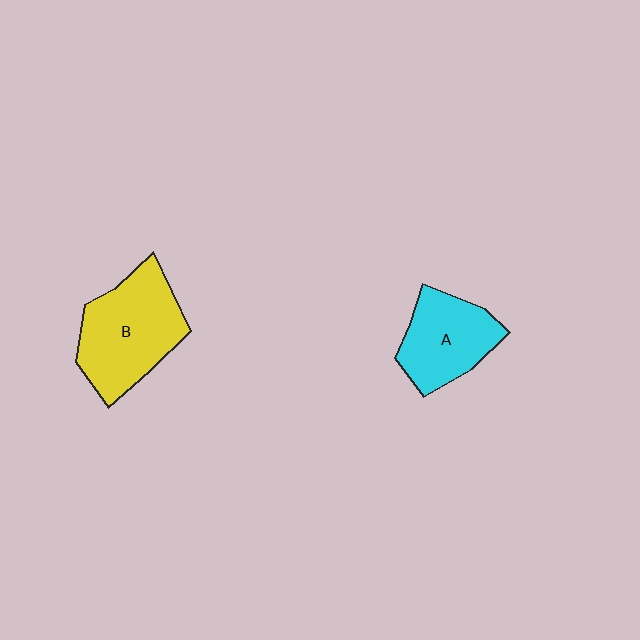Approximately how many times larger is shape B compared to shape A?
Approximately 1.4 times.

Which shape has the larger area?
Shape B (yellow).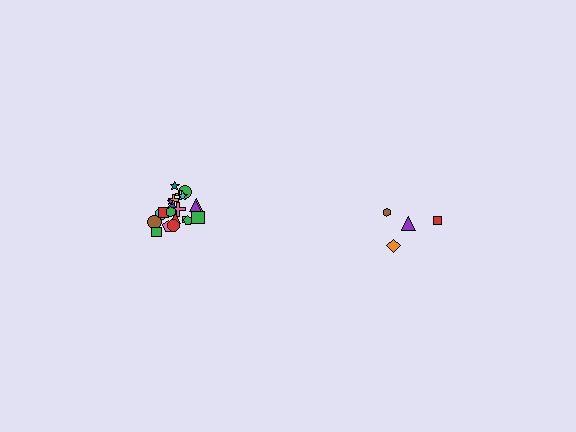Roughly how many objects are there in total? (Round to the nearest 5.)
Roughly 25 objects in total.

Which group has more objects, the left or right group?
The left group.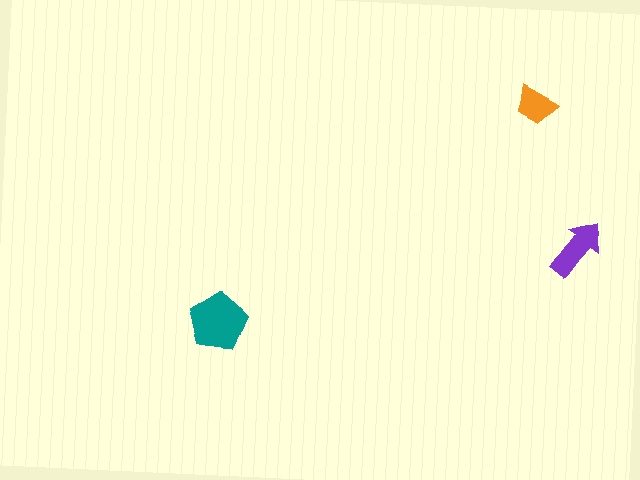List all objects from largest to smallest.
The teal pentagon, the purple arrow, the orange trapezoid.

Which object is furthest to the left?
The teal pentagon is leftmost.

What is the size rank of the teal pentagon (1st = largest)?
1st.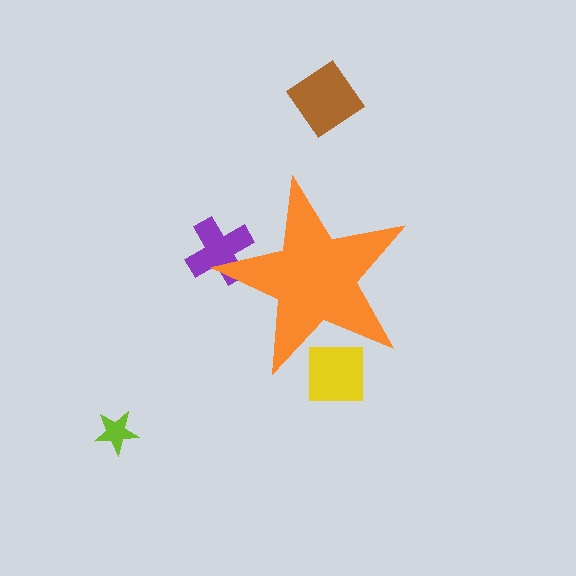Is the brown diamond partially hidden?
No, the brown diamond is fully visible.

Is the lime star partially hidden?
No, the lime star is fully visible.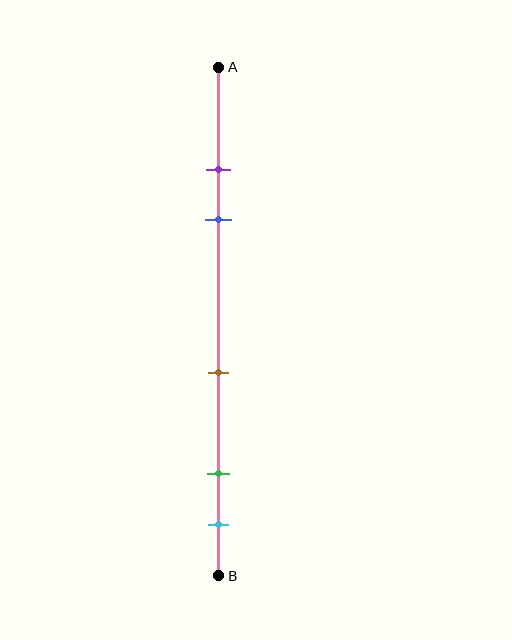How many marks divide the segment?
There are 5 marks dividing the segment.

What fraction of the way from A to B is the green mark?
The green mark is approximately 80% (0.8) of the way from A to B.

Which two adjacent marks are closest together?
The purple and blue marks are the closest adjacent pair.